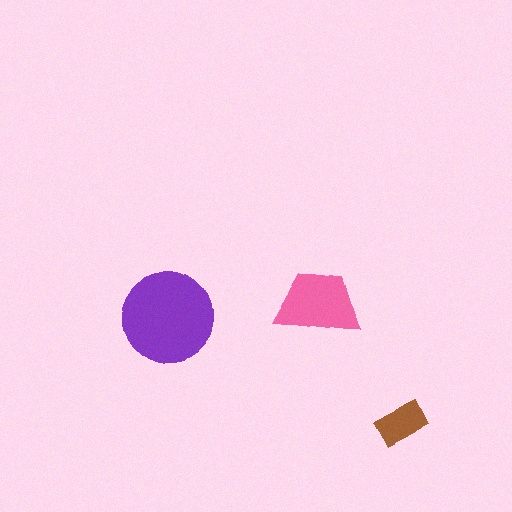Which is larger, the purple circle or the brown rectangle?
The purple circle.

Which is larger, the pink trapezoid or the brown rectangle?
The pink trapezoid.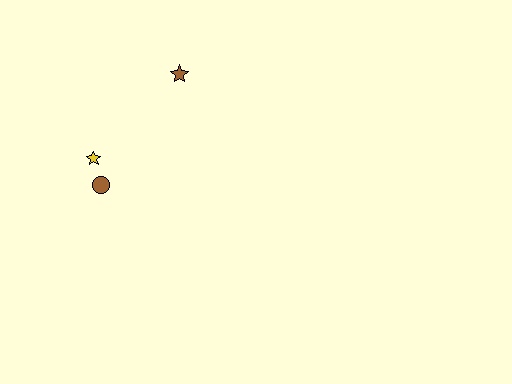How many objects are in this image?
There are 3 objects.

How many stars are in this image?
There are 2 stars.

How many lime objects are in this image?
There are no lime objects.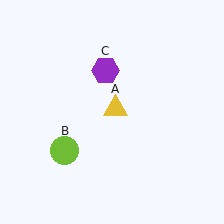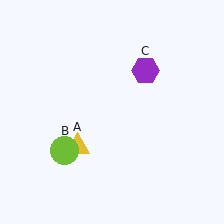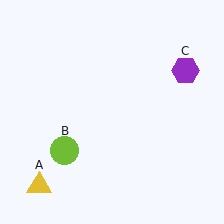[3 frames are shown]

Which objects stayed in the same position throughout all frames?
Lime circle (object B) remained stationary.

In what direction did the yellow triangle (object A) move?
The yellow triangle (object A) moved down and to the left.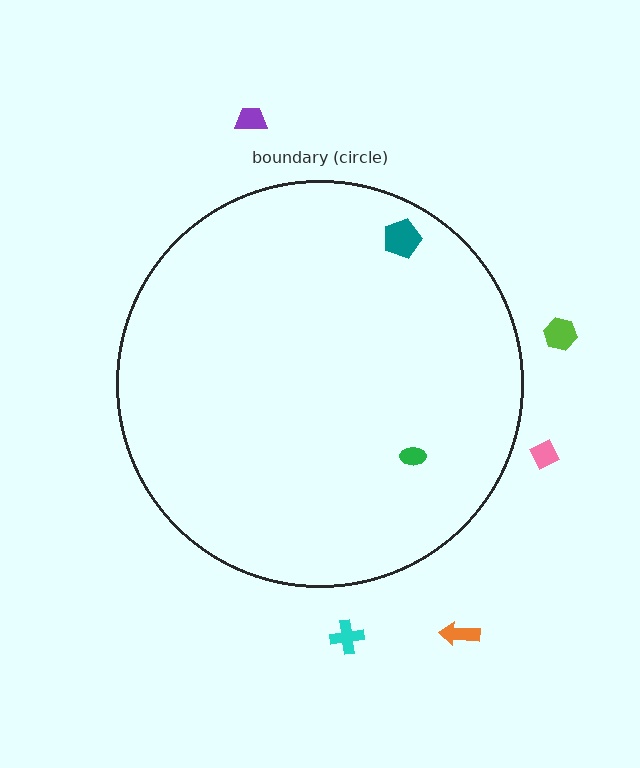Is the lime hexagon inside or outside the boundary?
Outside.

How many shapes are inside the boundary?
2 inside, 5 outside.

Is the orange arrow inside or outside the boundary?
Outside.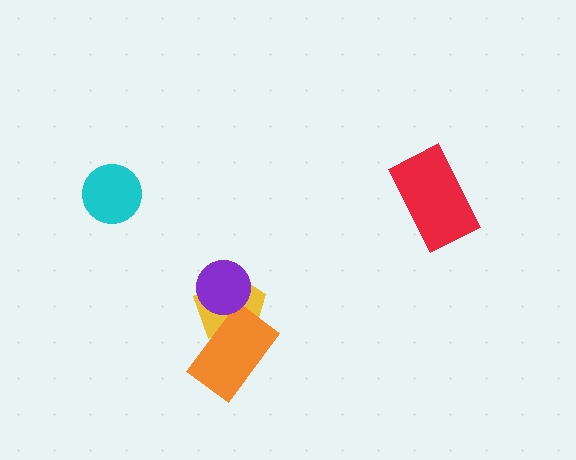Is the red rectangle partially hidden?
No, no other shape covers it.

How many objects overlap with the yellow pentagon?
2 objects overlap with the yellow pentagon.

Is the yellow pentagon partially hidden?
Yes, it is partially covered by another shape.